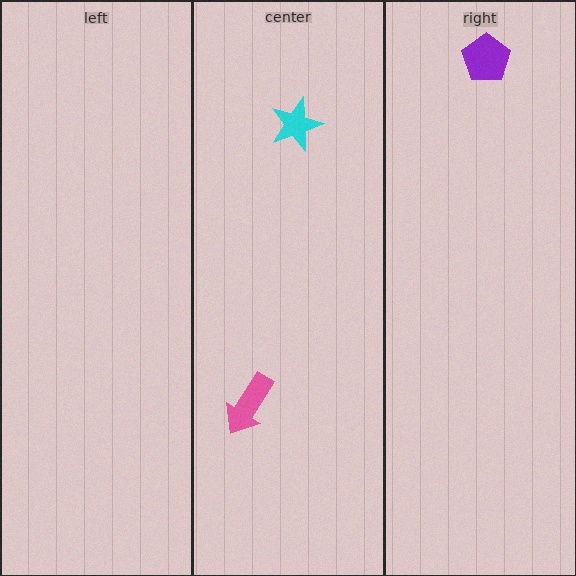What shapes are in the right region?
The purple pentagon.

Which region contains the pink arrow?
The center region.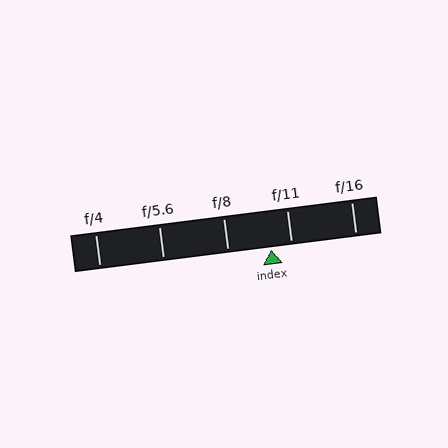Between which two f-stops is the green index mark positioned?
The index mark is between f/8 and f/11.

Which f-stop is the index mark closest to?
The index mark is closest to f/11.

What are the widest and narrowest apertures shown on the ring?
The widest aperture shown is f/4 and the narrowest is f/16.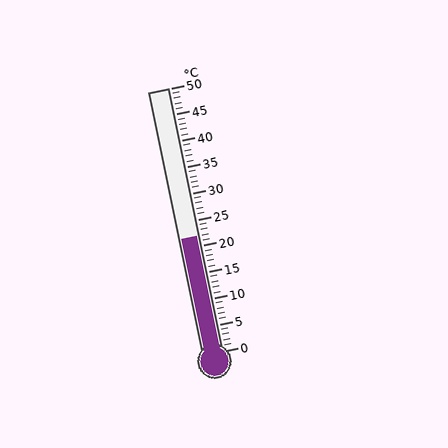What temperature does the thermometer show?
The thermometer shows approximately 22°C.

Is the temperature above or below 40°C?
The temperature is below 40°C.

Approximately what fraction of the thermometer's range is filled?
The thermometer is filled to approximately 45% of its range.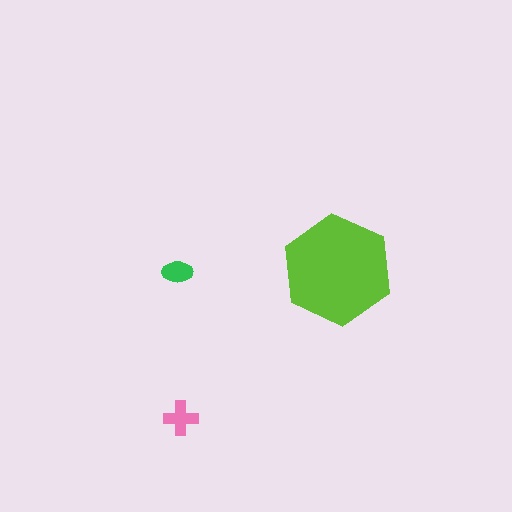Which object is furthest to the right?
The lime hexagon is rightmost.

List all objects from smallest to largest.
The green ellipse, the pink cross, the lime hexagon.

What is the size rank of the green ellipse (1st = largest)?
3rd.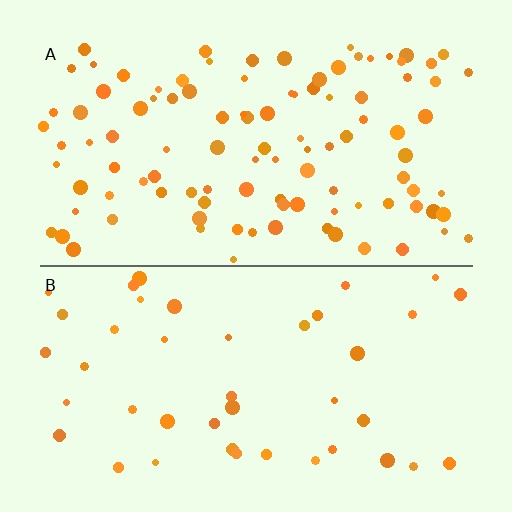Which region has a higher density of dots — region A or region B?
A (the top).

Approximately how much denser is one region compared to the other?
Approximately 2.4× — region A over region B.